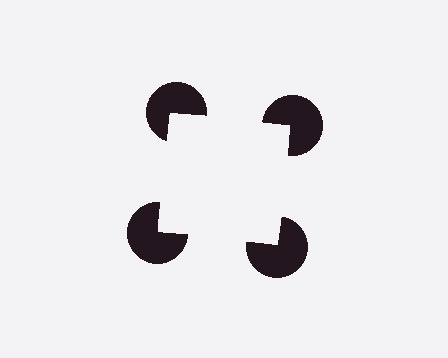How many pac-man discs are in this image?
There are 4 — one at each vertex of the illusory square.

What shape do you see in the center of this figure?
An illusory square — its edges are inferred from the aligned wedge cuts in the pac-man discs, not physically drawn.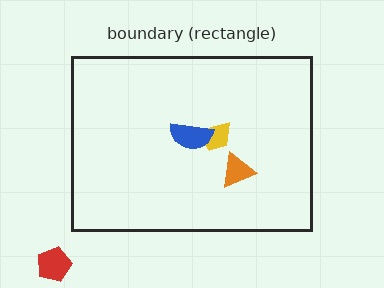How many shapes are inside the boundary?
3 inside, 1 outside.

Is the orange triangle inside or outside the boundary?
Inside.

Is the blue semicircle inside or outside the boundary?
Inside.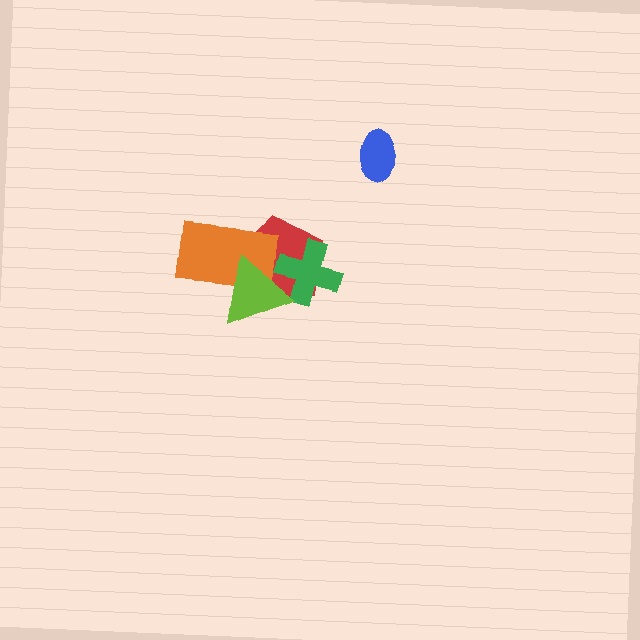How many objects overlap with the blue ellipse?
0 objects overlap with the blue ellipse.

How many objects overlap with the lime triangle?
3 objects overlap with the lime triangle.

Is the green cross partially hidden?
Yes, it is partially covered by another shape.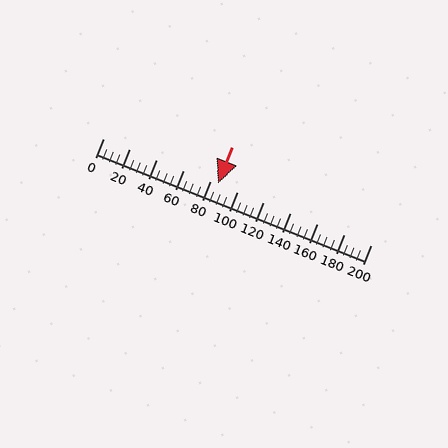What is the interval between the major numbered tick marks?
The major tick marks are spaced 20 units apart.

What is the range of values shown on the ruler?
The ruler shows values from 0 to 200.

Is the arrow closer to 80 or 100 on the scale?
The arrow is closer to 80.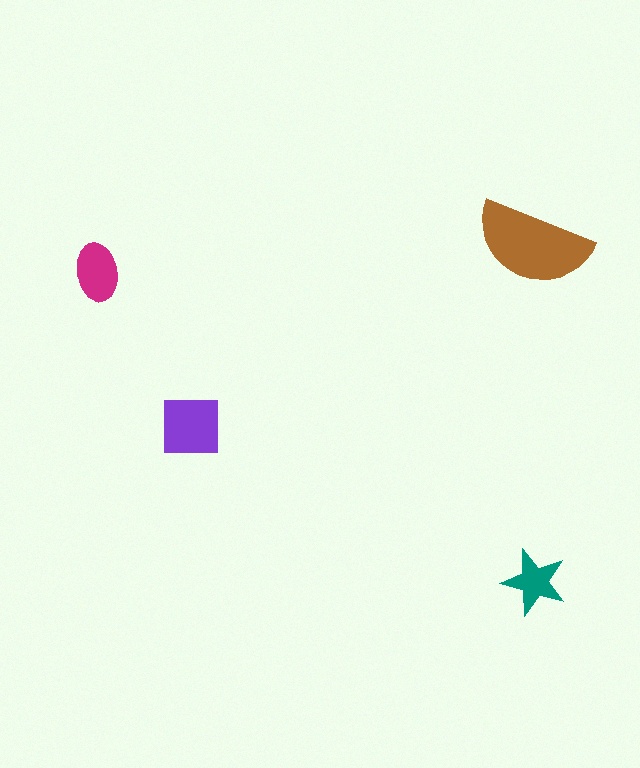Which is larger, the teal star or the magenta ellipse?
The magenta ellipse.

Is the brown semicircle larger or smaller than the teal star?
Larger.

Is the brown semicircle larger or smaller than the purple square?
Larger.